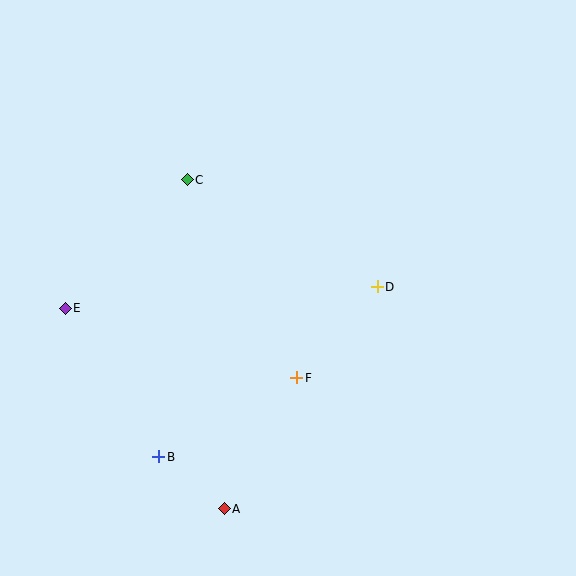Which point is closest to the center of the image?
Point D at (377, 287) is closest to the center.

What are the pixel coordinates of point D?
Point D is at (377, 287).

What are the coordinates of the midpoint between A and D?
The midpoint between A and D is at (301, 398).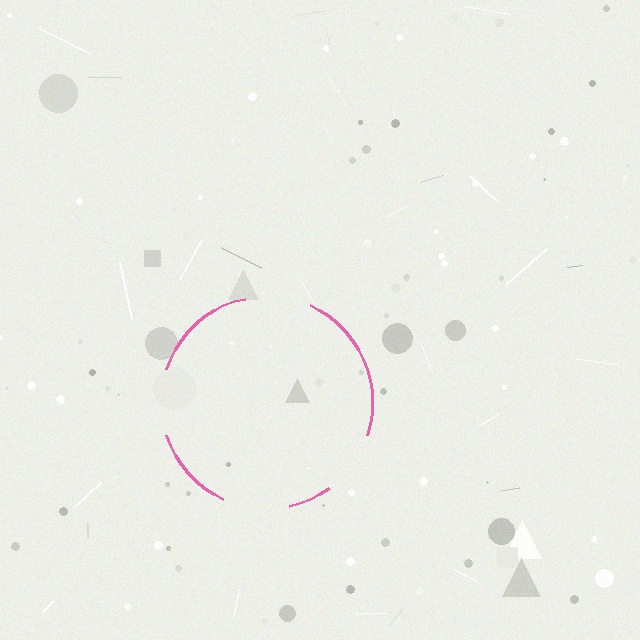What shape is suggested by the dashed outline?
The dashed outline suggests a circle.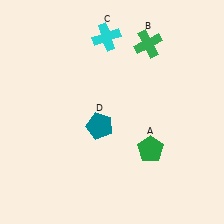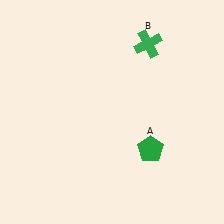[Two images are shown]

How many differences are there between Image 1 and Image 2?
There are 2 differences between the two images.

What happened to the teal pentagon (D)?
The teal pentagon (D) was removed in Image 2. It was in the bottom-left area of Image 1.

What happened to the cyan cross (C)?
The cyan cross (C) was removed in Image 2. It was in the top-left area of Image 1.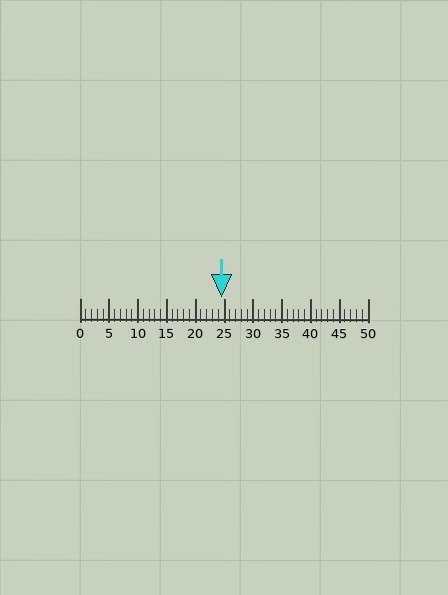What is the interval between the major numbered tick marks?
The major tick marks are spaced 5 units apart.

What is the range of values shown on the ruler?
The ruler shows values from 0 to 50.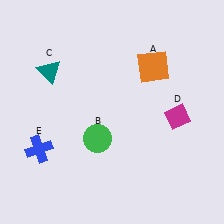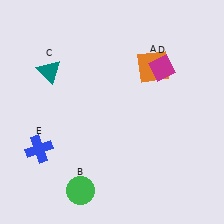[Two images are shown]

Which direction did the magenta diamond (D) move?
The magenta diamond (D) moved up.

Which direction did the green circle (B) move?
The green circle (B) moved down.